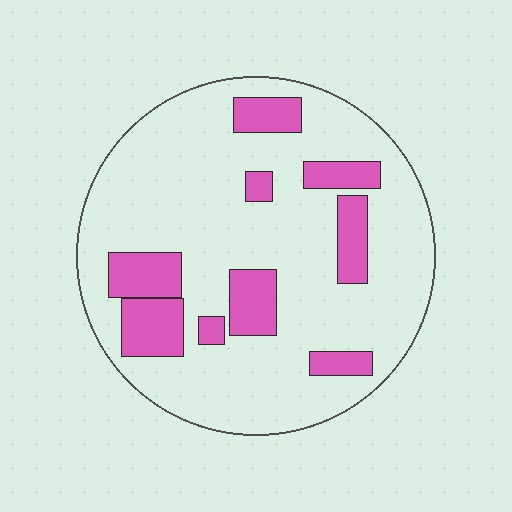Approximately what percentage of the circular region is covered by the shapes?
Approximately 20%.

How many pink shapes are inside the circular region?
9.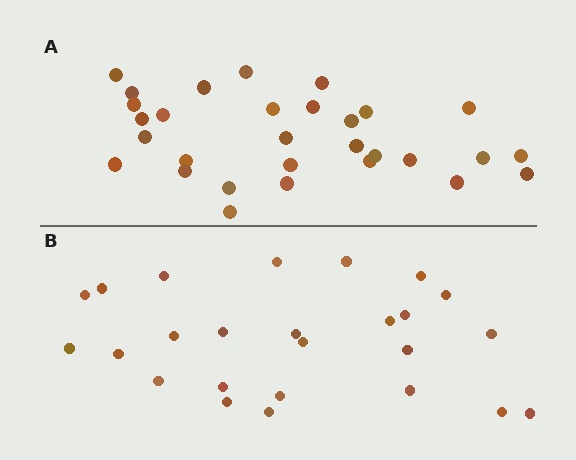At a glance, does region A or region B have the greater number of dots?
Region A (the top region) has more dots.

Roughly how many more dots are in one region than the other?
Region A has about 5 more dots than region B.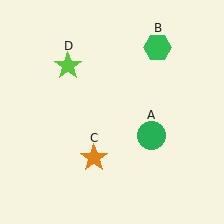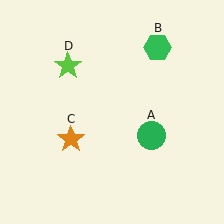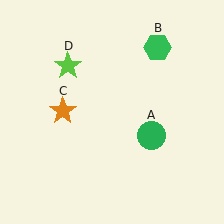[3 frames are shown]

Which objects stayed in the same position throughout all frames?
Green circle (object A) and green hexagon (object B) and lime star (object D) remained stationary.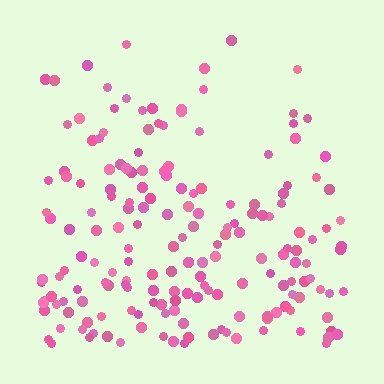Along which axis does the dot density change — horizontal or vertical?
Vertical.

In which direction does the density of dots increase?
From top to bottom, with the bottom side densest.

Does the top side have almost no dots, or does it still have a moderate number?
Still a moderate number, just noticeably fewer than the bottom.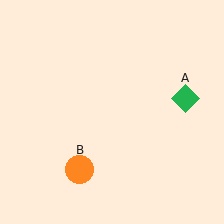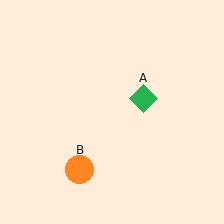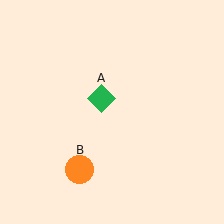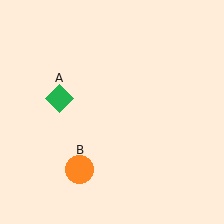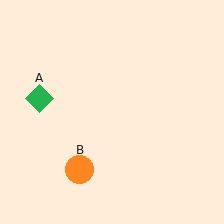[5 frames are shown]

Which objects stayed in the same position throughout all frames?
Orange circle (object B) remained stationary.